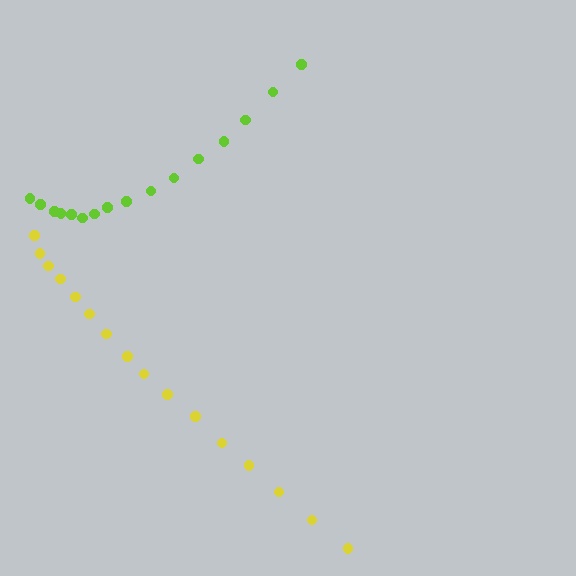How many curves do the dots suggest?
There are 2 distinct paths.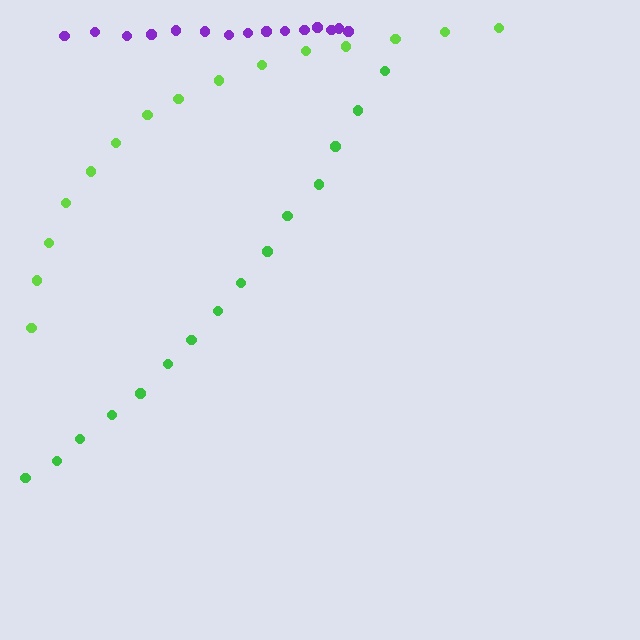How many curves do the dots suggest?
There are 3 distinct paths.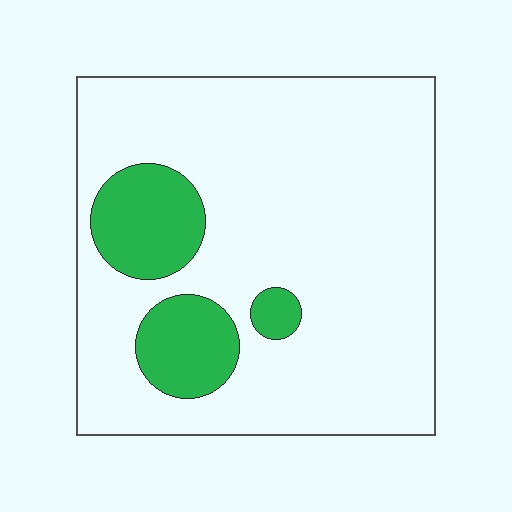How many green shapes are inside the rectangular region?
3.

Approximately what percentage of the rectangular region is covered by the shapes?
Approximately 15%.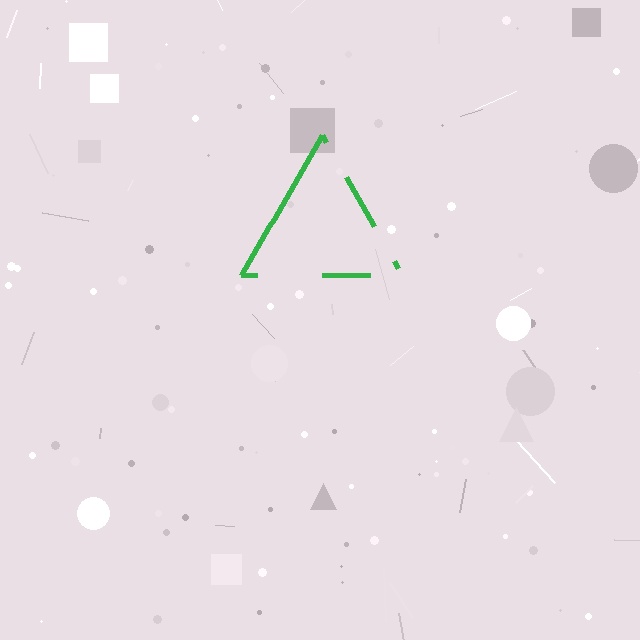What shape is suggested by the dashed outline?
The dashed outline suggests a triangle.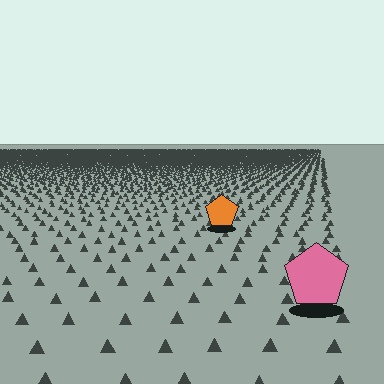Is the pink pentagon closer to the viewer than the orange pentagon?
Yes. The pink pentagon is closer — you can tell from the texture gradient: the ground texture is coarser near it.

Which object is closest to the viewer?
The pink pentagon is closest. The texture marks near it are larger and more spread out.